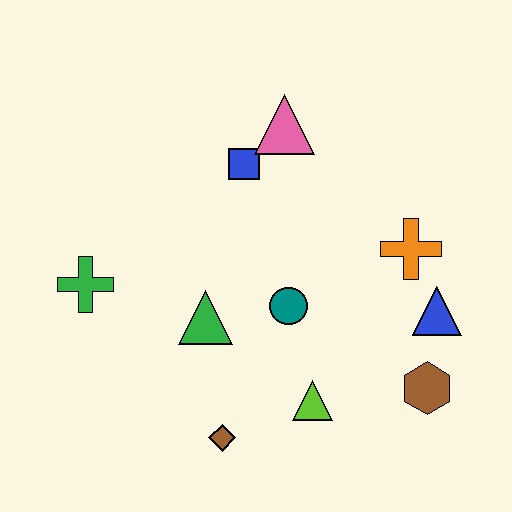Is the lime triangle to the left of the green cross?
No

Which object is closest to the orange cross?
The blue triangle is closest to the orange cross.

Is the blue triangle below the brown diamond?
No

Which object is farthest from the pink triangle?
The brown diamond is farthest from the pink triangle.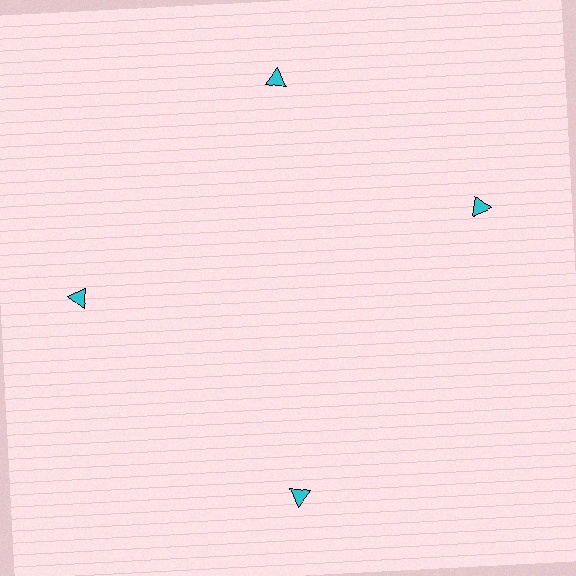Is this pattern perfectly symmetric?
No. The 4 cyan triangles are arranged in a ring, but one element near the 3 o'clock position is rotated out of alignment along the ring, breaking the 4-fold rotational symmetry.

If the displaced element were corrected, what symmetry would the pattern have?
It would have 4-fold rotational symmetry — the pattern would map onto itself every 90 degrees.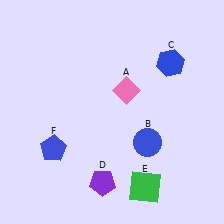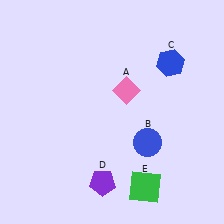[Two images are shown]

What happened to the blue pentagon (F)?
The blue pentagon (F) was removed in Image 2. It was in the bottom-left area of Image 1.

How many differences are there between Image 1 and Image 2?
There is 1 difference between the two images.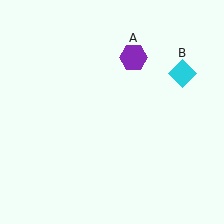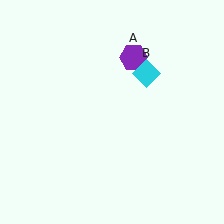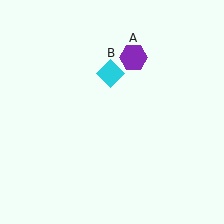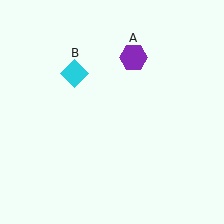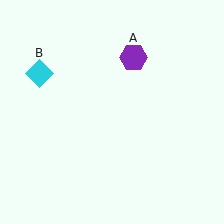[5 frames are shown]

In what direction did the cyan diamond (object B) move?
The cyan diamond (object B) moved left.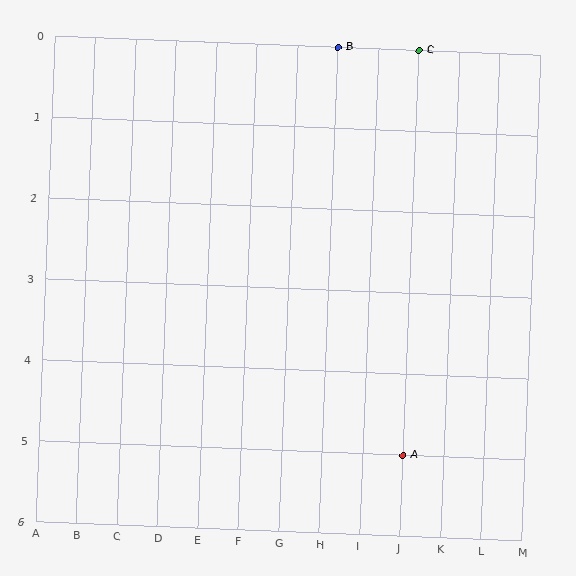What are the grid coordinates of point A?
Point A is at grid coordinates (J, 5).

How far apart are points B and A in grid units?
Points B and A are 2 columns and 5 rows apart (about 5.4 grid units diagonally).